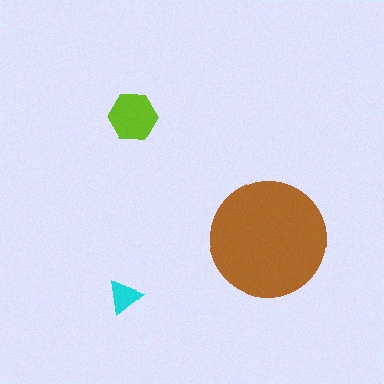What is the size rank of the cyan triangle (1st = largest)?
3rd.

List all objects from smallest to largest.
The cyan triangle, the lime hexagon, the brown circle.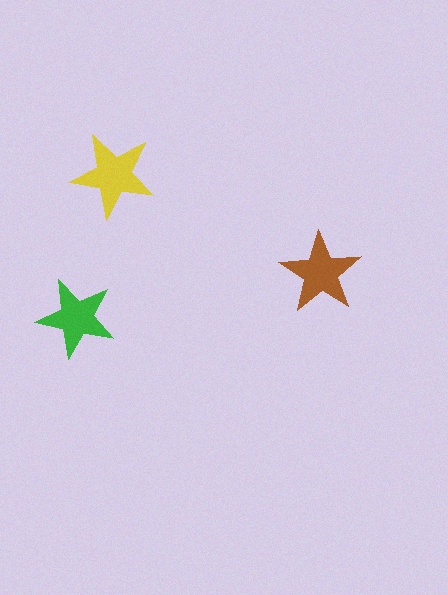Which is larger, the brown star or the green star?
The brown one.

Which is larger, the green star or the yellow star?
The yellow one.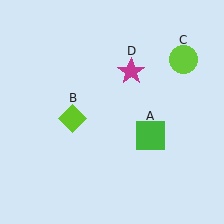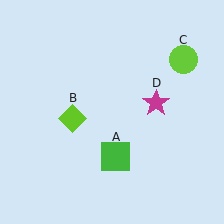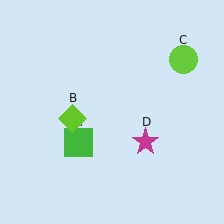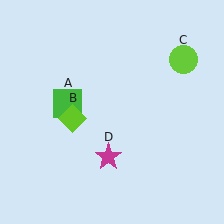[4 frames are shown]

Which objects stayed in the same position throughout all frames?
Lime diamond (object B) and lime circle (object C) remained stationary.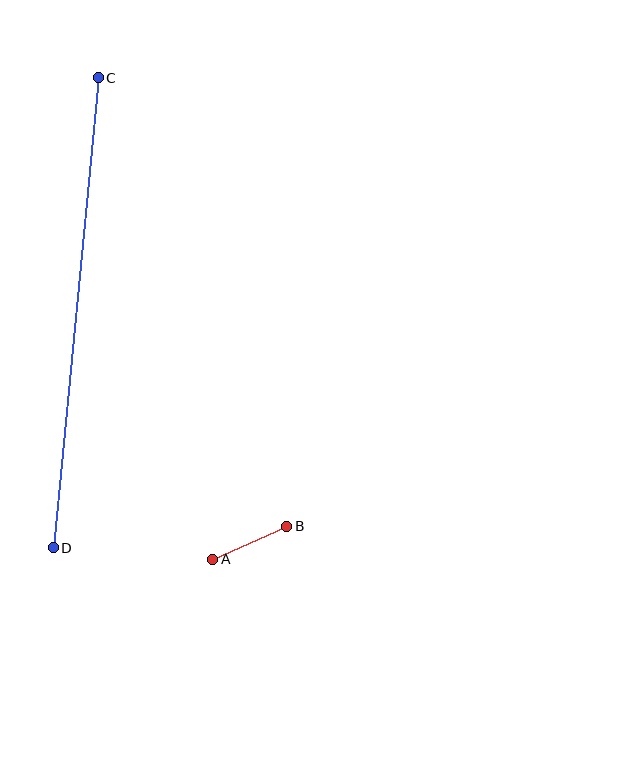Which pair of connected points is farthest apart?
Points C and D are farthest apart.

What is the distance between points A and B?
The distance is approximately 81 pixels.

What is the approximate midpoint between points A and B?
The midpoint is at approximately (250, 543) pixels.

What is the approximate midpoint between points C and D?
The midpoint is at approximately (76, 313) pixels.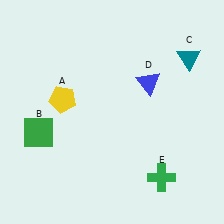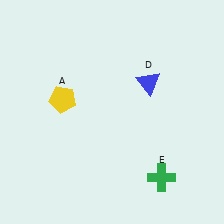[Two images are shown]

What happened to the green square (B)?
The green square (B) was removed in Image 2. It was in the bottom-left area of Image 1.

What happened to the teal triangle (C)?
The teal triangle (C) was removed in Image 2. It was in the top-right area of Image 1.